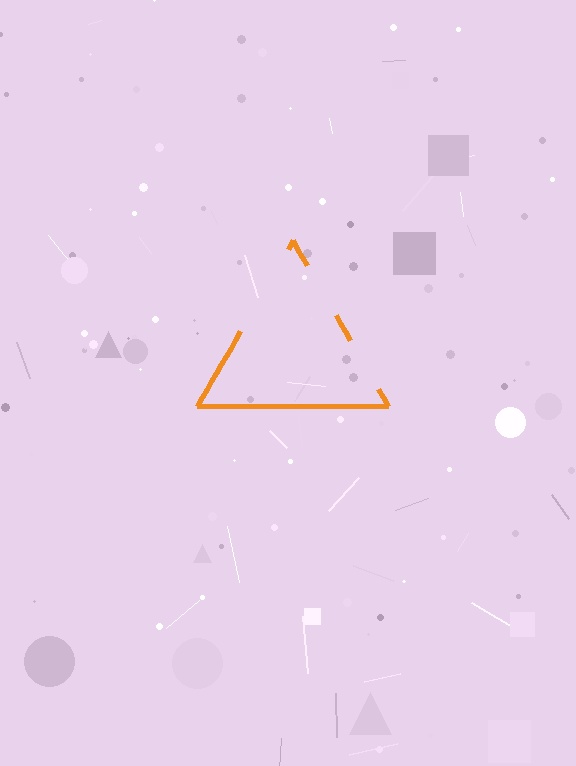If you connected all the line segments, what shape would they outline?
They would outline a triangle.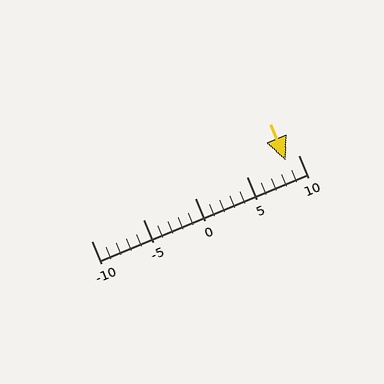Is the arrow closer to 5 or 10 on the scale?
The arrow is closer to 10.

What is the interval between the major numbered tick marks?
The major tick marks are spaced 5 units apart.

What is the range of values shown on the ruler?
The ruler shows values from -10 to 10.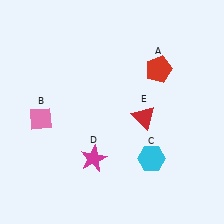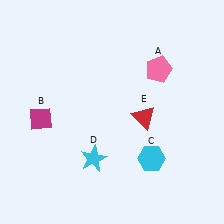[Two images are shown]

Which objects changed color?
A changed from red to pink. B changed from pink to magenta. D changed from magenta to cyan.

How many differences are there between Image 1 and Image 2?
There are 3 differences between the two images.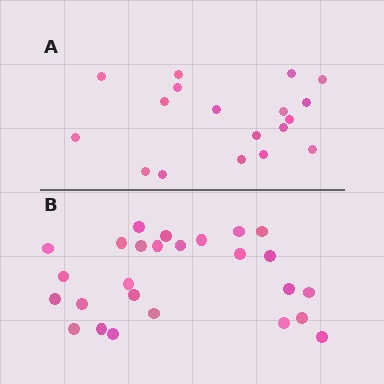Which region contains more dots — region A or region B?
Region B (the bottom region) has more dots.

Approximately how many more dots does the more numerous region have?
Region B has roughly 8 or so more dots than region A.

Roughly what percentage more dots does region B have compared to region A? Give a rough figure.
About 45% more.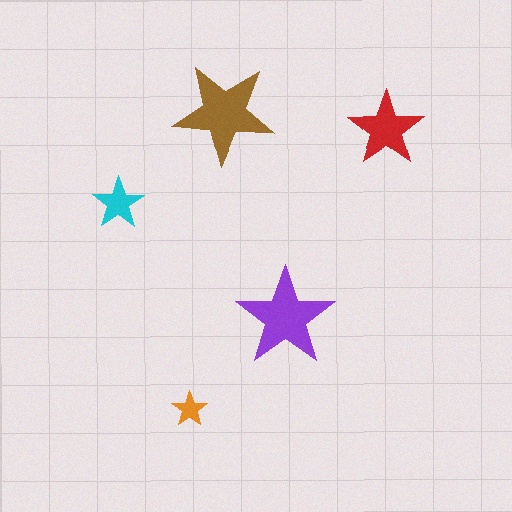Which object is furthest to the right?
The red star is rightmost.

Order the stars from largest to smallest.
the brown one, the purple one, the red one, the cyan one, the orange one.